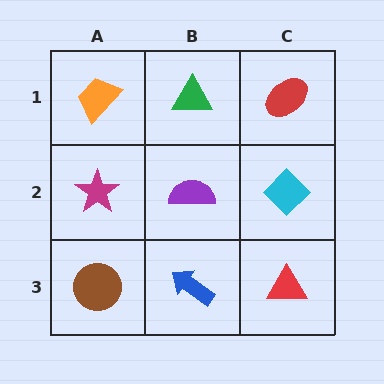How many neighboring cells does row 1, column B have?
3.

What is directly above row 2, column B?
A green triangle.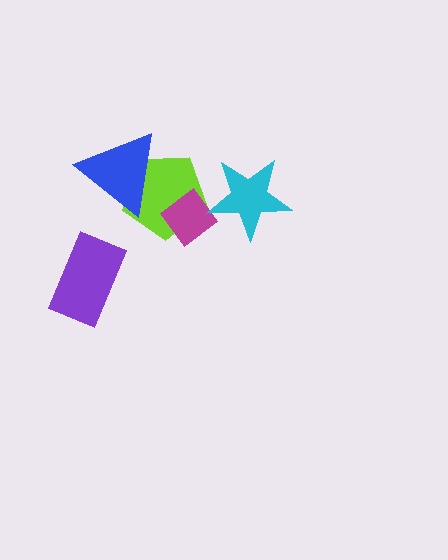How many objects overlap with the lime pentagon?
2 objects overlap with the lime pentagon.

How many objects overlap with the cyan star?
1 object overlaps with the cyan star.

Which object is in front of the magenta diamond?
The cyan star is in front of the magenta diamond.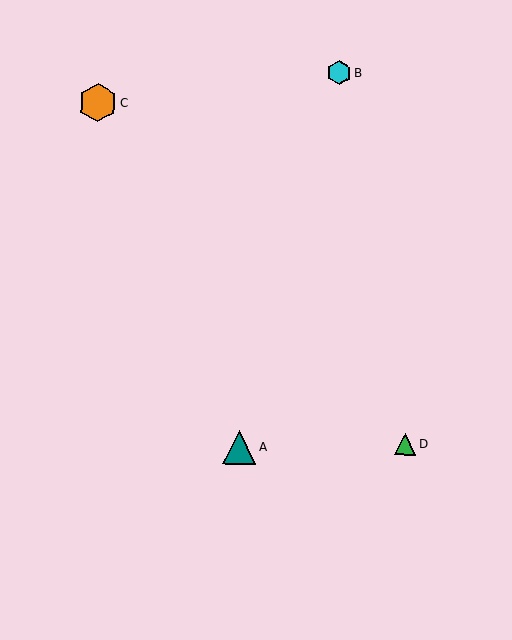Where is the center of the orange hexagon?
The center of the orange hexagon is at (98, 103).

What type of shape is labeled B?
Shape B is a cyan hexagon.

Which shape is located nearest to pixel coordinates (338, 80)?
The cyan hexagon (labeled B) at (339, 73) is nearest to that location.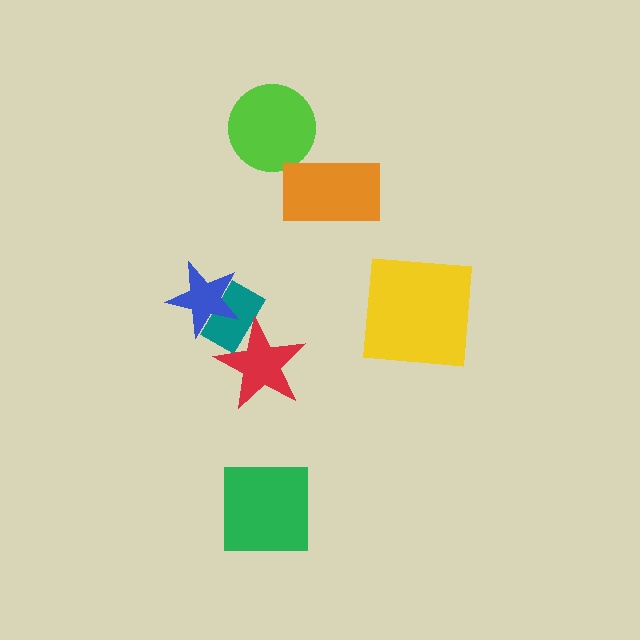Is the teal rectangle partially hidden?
Yes, it is partially covered by another shape.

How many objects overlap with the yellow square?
0 objects overlap with the yellow square.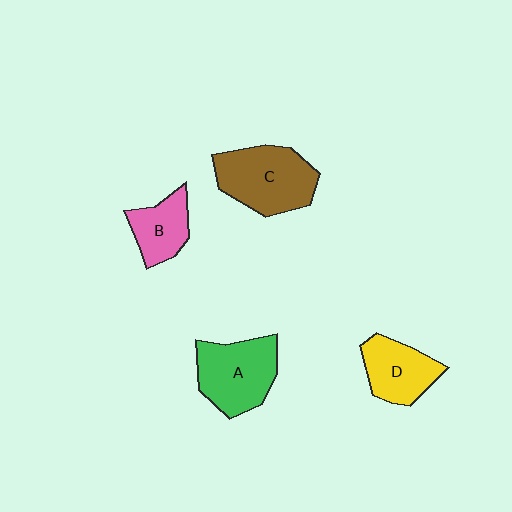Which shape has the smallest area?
Shape B (pink).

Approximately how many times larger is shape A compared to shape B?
Approximately 1.6 times.